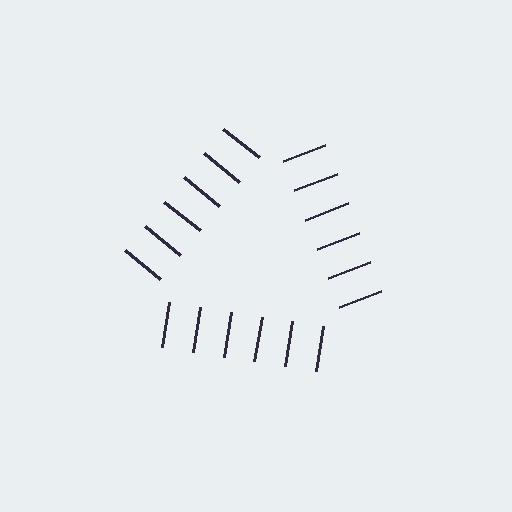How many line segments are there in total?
18 — 6 along each of the 3 edges.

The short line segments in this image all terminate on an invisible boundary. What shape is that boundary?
An illusory triangle — the line segments terminate on its edges but no continuous stroke is drawn.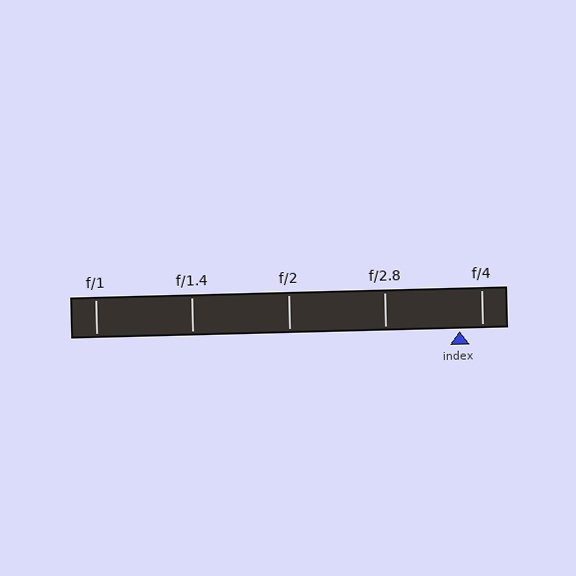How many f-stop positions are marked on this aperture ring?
There are 5 f-stop positions marked.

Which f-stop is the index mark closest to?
The index mark is closest to f/4.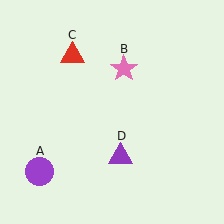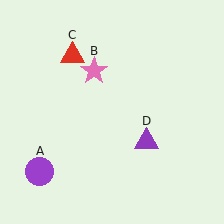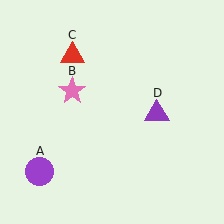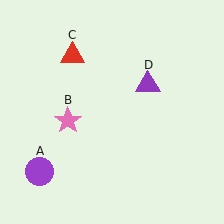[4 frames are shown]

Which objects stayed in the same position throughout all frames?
Purple circle (object A) and red triangle (object C) remained stationary.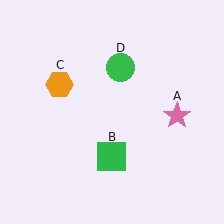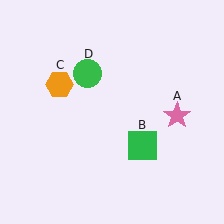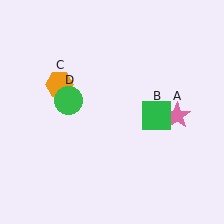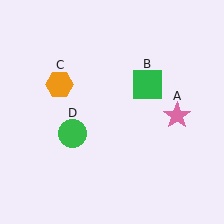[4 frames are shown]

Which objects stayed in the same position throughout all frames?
Pink star (object A) and orange hexagon (object C) remained stationary.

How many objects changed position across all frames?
2 objects changed position: green square (object B), green circle (object D).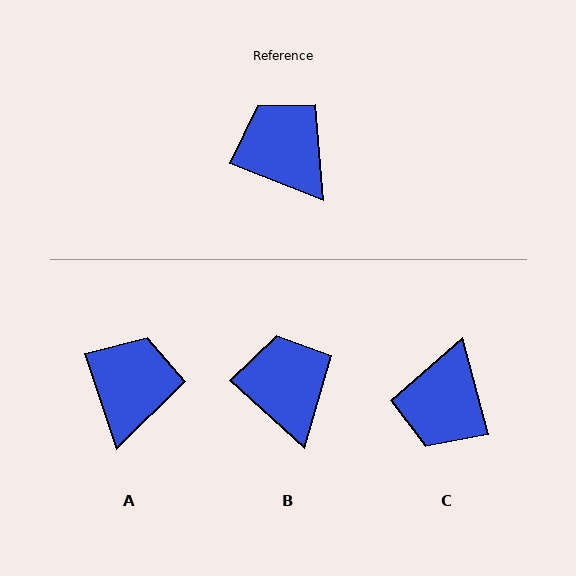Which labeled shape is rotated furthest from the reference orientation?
C, about 126 degrees away.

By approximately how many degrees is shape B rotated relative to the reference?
Approximately 20 degrees clockwise.